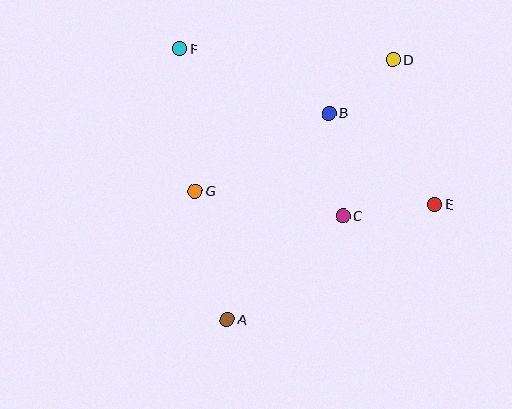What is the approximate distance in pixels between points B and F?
The distance between B and F is approximately 163 pixels.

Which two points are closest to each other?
Points B and D are closest to each other.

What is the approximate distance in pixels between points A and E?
The distance between A and E is approximately 237 pixels.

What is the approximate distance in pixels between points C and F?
The distance between C and F is approximately 233 pixels.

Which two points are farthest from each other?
Points A and D are farthest from each other.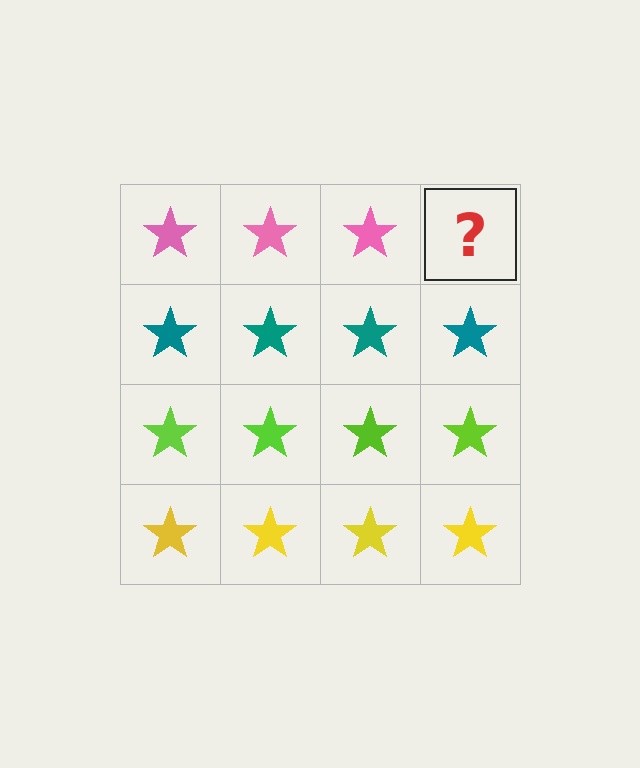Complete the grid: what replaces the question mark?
The question mark should be replaced with a pink star.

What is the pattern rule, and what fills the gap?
The rule is that each row has a consistent color. The gap should be filled with a pink star.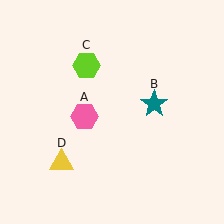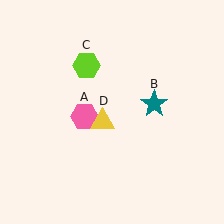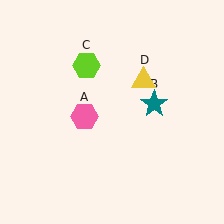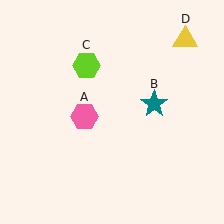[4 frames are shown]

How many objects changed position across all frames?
1 object changed position: yellow triangle (object D).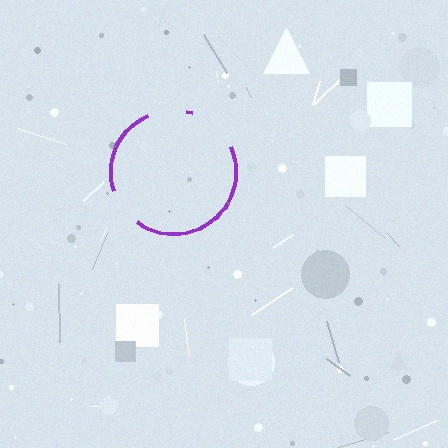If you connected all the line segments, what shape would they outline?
They would outline a circle.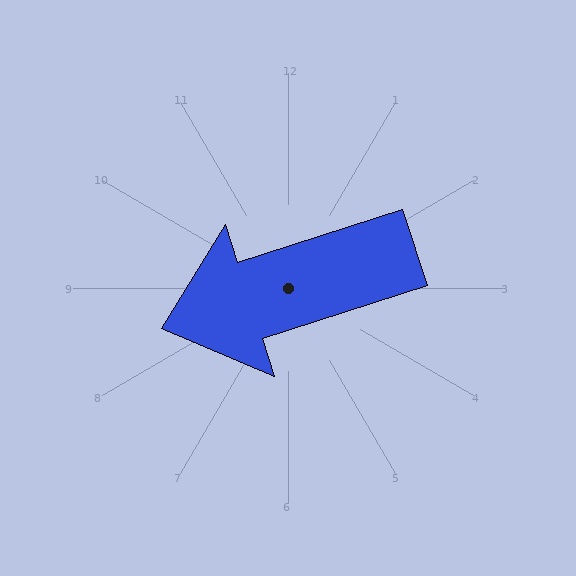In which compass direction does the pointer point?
West.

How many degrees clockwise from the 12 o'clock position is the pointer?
Approximately 252 degrees.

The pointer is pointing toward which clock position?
Roughly 8 o'clock.